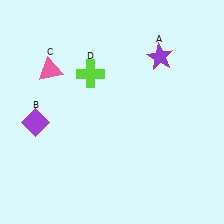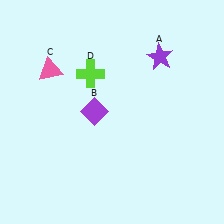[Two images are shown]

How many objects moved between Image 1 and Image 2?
1 object moved between the two images.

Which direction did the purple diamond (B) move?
The purple diamond (B) moved right.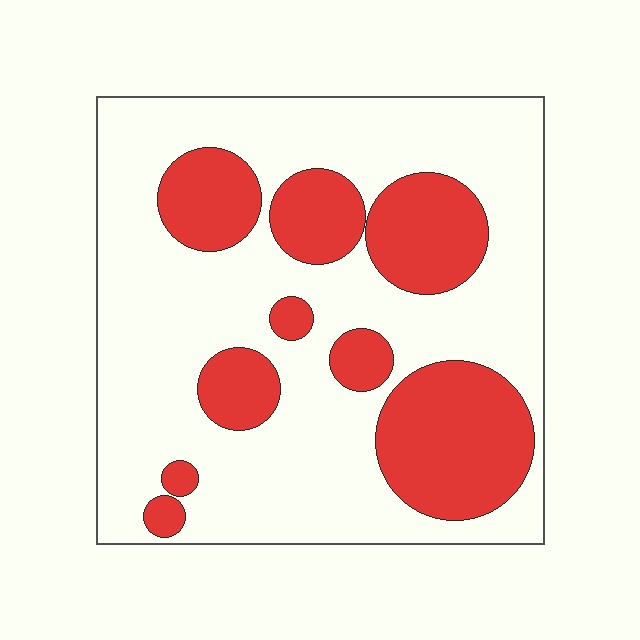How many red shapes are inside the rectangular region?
9.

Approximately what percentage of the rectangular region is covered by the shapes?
Approximately 30%.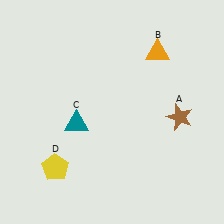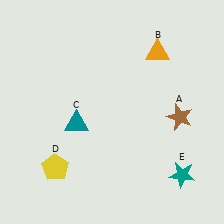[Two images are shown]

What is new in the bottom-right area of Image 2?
A teal star (E) was added in the bottom-right area of Image 2.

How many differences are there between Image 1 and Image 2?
There is 1 difference between the two images.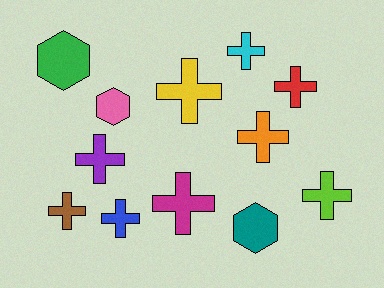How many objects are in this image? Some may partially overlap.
There are 12 objects.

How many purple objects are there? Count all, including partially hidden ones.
There is 1 purple object.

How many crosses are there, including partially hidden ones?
There are 9 crosses.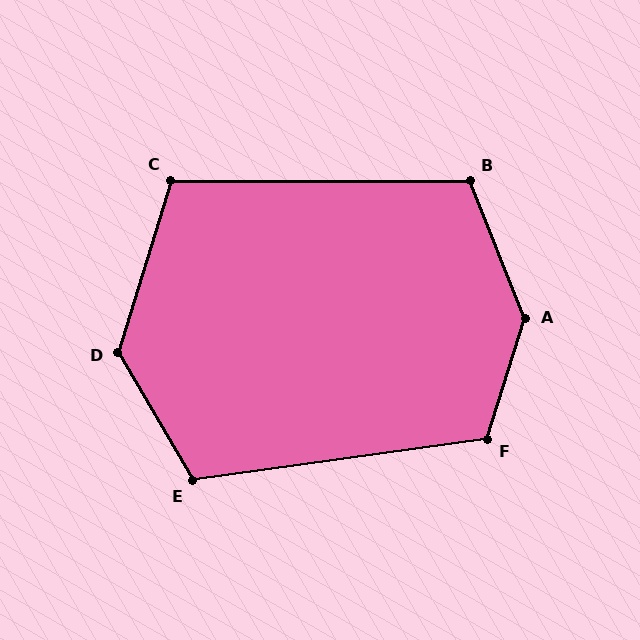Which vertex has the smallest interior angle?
C, at approximately 107 degrees.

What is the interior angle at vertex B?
Approximately 112 degrees (obtuse).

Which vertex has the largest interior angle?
A, at approximately 141 degrees.